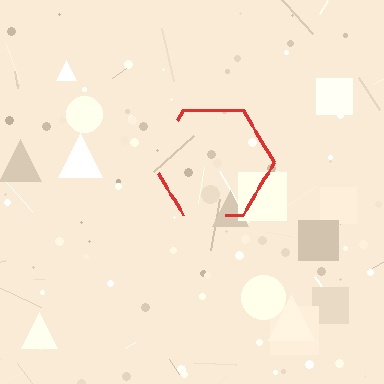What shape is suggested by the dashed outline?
The dashed outline suggests a hexagon.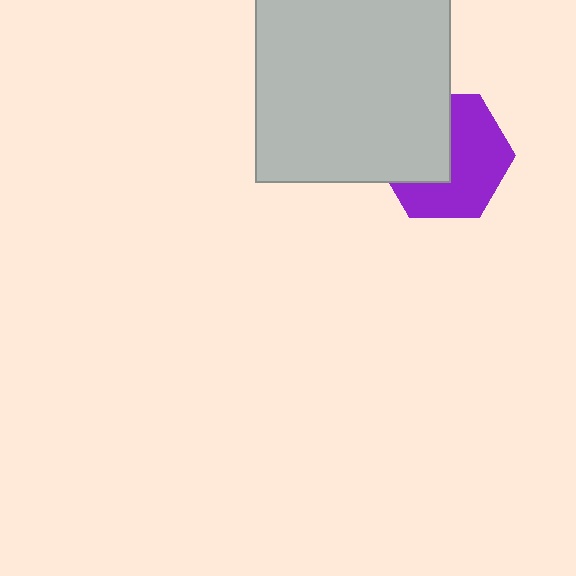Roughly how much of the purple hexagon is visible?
About half of it is visible (roughly 57%).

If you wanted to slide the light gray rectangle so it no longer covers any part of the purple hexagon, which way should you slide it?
Slide it toward the upper-left — that is the most direct way to separate the two shapes.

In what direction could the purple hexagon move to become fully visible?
The purple hexagon could move toward the lower-right. That would shift it out from behind the light gray rectangle entirely.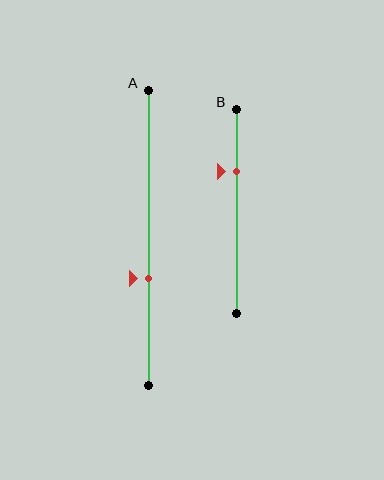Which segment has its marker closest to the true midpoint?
Segment A has its marker closest to the true midpoint.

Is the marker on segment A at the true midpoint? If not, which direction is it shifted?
No, the marker on segment A is shifted downward by about 14% of the segment length.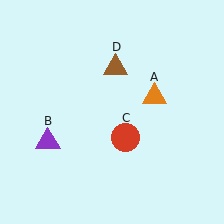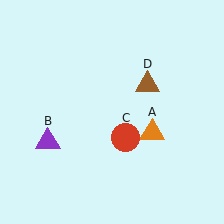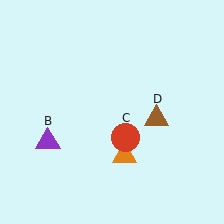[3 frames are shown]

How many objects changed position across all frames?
2 objects changed position: orange triangle (object A), brown triangle (object D).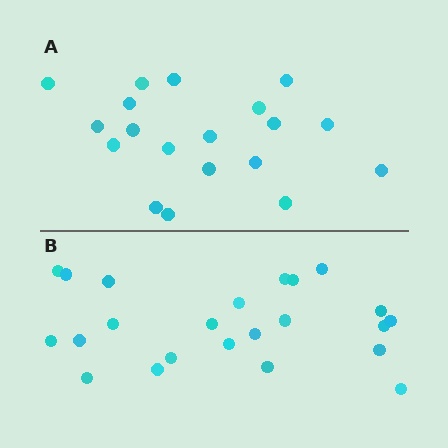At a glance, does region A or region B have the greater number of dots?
Region B (the bottom region) has more dots.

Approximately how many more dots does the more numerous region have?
Region B has about 4 more dots than region A.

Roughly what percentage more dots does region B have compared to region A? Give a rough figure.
About 20% more.